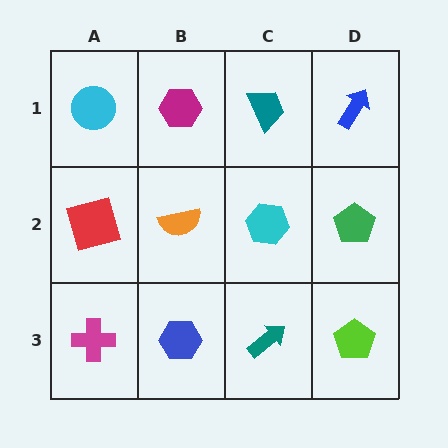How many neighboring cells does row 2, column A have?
3.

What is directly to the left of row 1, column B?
A cyan circle.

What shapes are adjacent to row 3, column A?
A red square (row 2, column A), a blue hexagon (row 3, column B).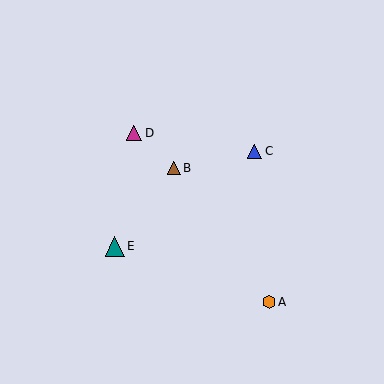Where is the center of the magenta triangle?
The center of the magenta triangle is at (134, 133).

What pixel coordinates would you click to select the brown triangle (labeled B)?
Click at (174, 168) to select the brown triangle B.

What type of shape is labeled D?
Shape D is a magenta triangle.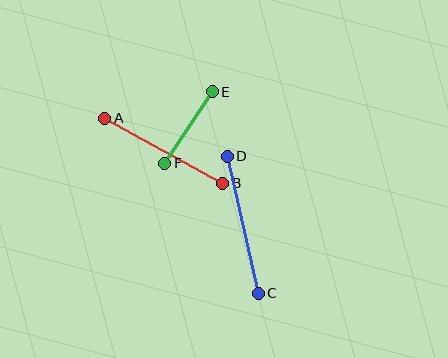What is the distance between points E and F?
The distance is approximately 86 pixels.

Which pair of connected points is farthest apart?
Points C and D are farthest apart.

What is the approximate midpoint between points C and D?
The midpoint is at approximately (243, 225) pixels.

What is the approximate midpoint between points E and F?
The midpoint is at approximately (188, 128) pixels.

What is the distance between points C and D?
The distance is approximately 141 pixels.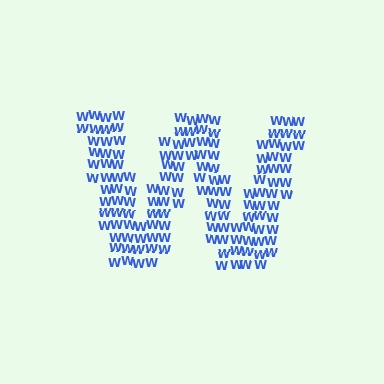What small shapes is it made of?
It is made of small letter W's.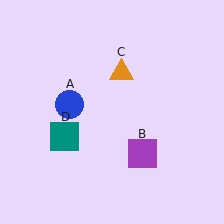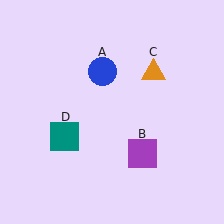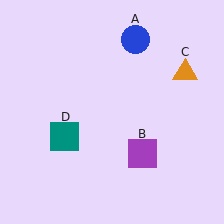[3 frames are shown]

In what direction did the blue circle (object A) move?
The blue circle (object A) moved up and to the right.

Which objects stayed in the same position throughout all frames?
Purple square (object B) and teal square (object D) remained stationary.